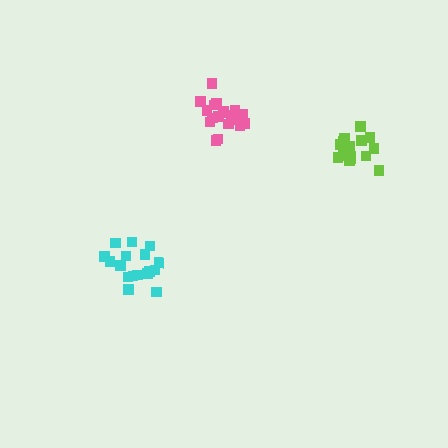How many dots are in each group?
Group 1: 17 dots, Group 2: 15 dots, Group 3: 20 dots (52 total).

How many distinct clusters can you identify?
There are 3 distinct clusters.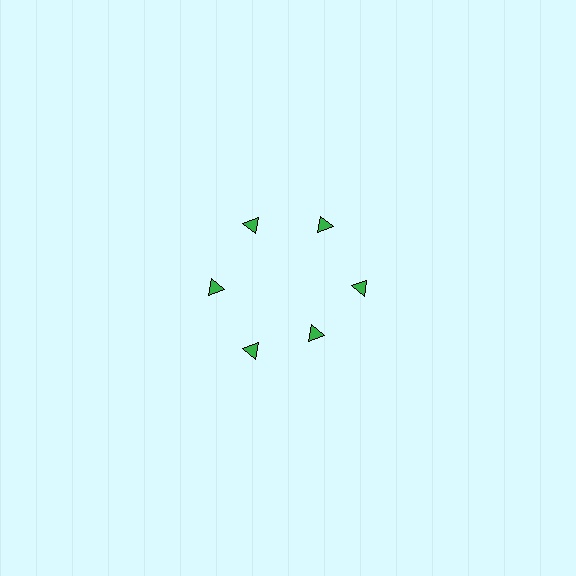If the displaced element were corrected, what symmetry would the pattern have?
It would have 6-fold rotational symmetry — the pattern would map onto itself every 60 degrees.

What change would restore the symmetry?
The symmetry would be restored by moving it outward, back onto the ring so that all 6 triangles sit at equal angles and equal distance from the center.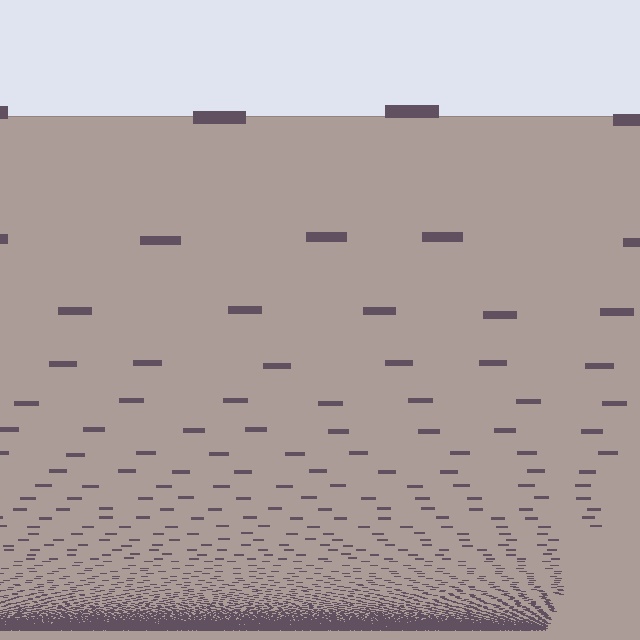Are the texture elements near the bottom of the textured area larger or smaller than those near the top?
Smaller. The gradient is inverted — elements near the bottom are smaller and denser.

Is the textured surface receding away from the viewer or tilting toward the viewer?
The surface appears to tilt toward the viewer. Texture elements get larger and sparser toward the top.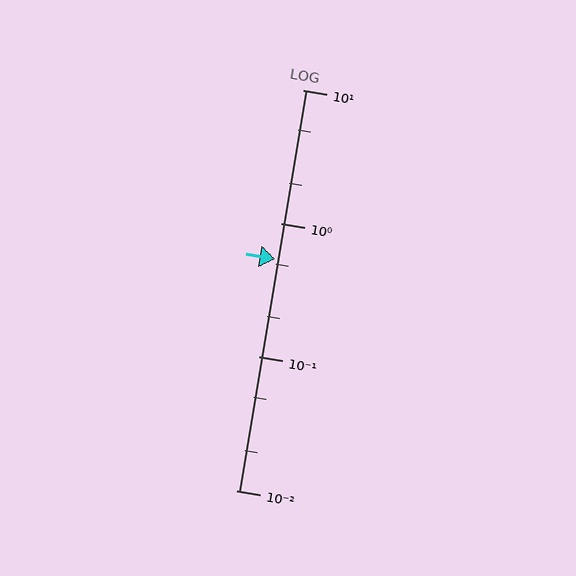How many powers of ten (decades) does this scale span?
The scale spans 3 decades, from 0.01 to 10.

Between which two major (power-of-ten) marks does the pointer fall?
The pointer is between 0.1 and 1.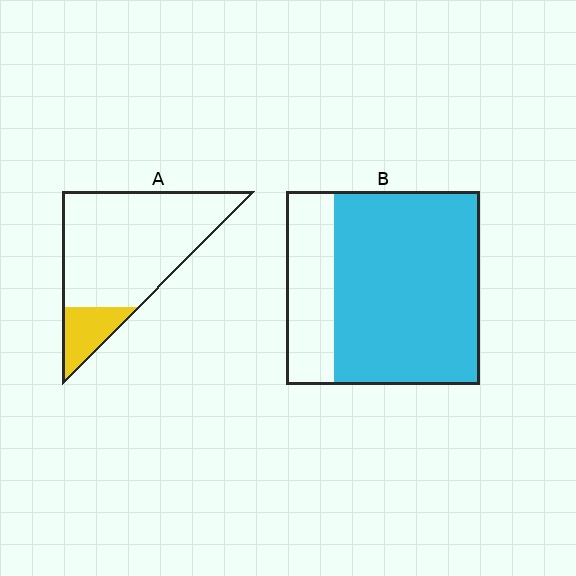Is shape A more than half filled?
No.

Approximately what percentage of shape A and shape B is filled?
A is approximately 15% and B is approximately 75%.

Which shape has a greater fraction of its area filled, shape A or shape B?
Shape B.